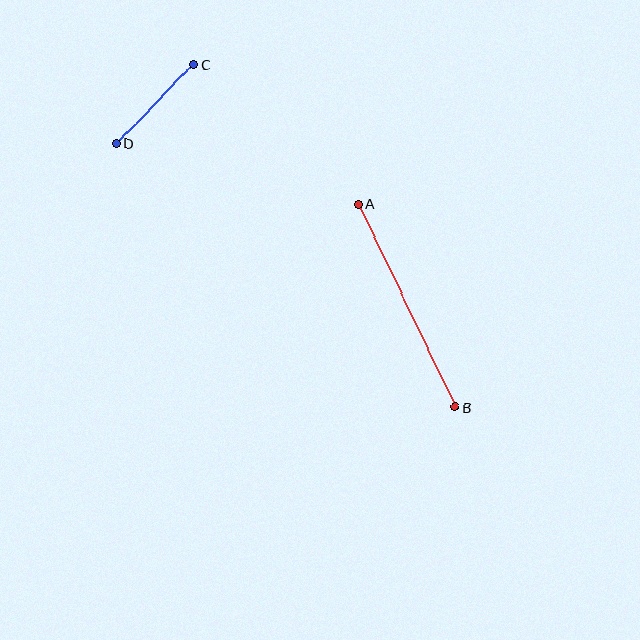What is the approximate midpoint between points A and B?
The midpoint is at approximately (407, 306) pixels.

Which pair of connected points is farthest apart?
Points A and B are farthest apart.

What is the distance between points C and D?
The distance is approximately 110 pixels.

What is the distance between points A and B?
The distance is approximately 225 pixels.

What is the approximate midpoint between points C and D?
The midpoint is at approximately (155, 104) pixels.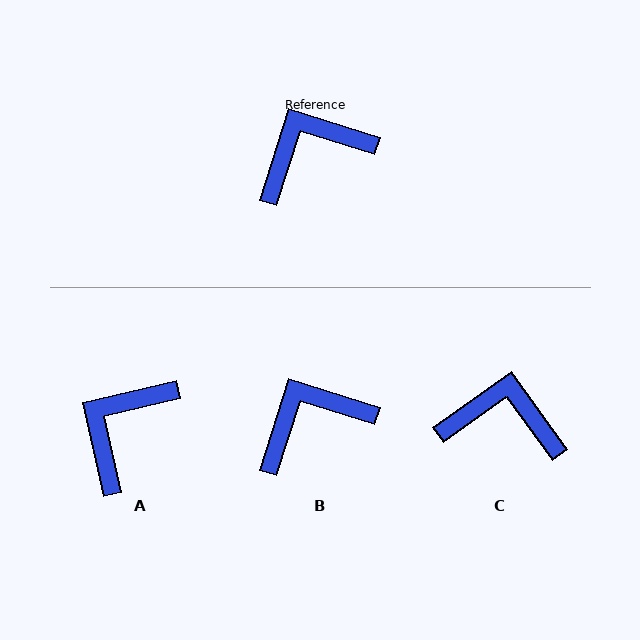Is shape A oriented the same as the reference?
No, it is off by about 31 degrees.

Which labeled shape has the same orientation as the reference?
B.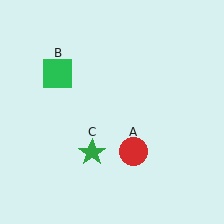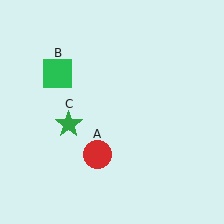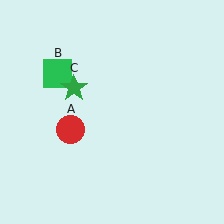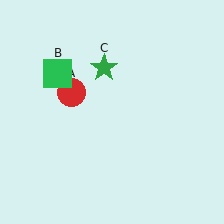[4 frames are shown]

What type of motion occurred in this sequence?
The red circle (object A), green star (object C) rotated clockwise around the center of the scene.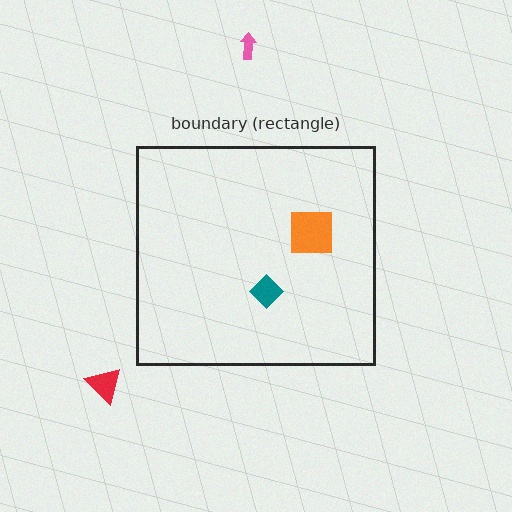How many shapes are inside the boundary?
2 inside, 2 outside.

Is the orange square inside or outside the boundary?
Inside.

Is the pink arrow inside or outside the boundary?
Outside.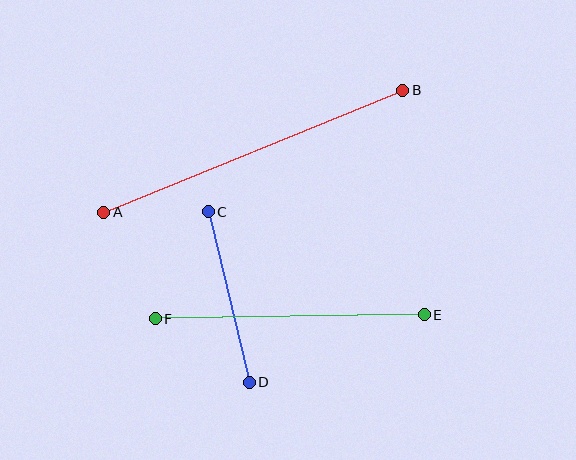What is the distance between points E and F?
The distance is approximately 269 pixels.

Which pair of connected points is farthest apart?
Points A and B are farthest apart.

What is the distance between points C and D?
The distance is approximately 175 pixels.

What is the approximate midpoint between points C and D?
The midpoint is at approximately (229, 297) pixels.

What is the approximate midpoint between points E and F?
The midpoint is at approximately (290, 317) pixels.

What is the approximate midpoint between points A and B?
The midpoint is at approximately (253, 151) pixels.